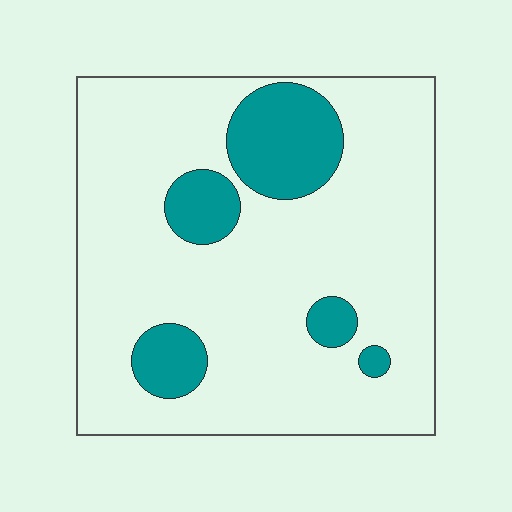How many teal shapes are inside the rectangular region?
5.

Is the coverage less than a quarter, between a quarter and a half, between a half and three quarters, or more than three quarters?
Less than a quarter.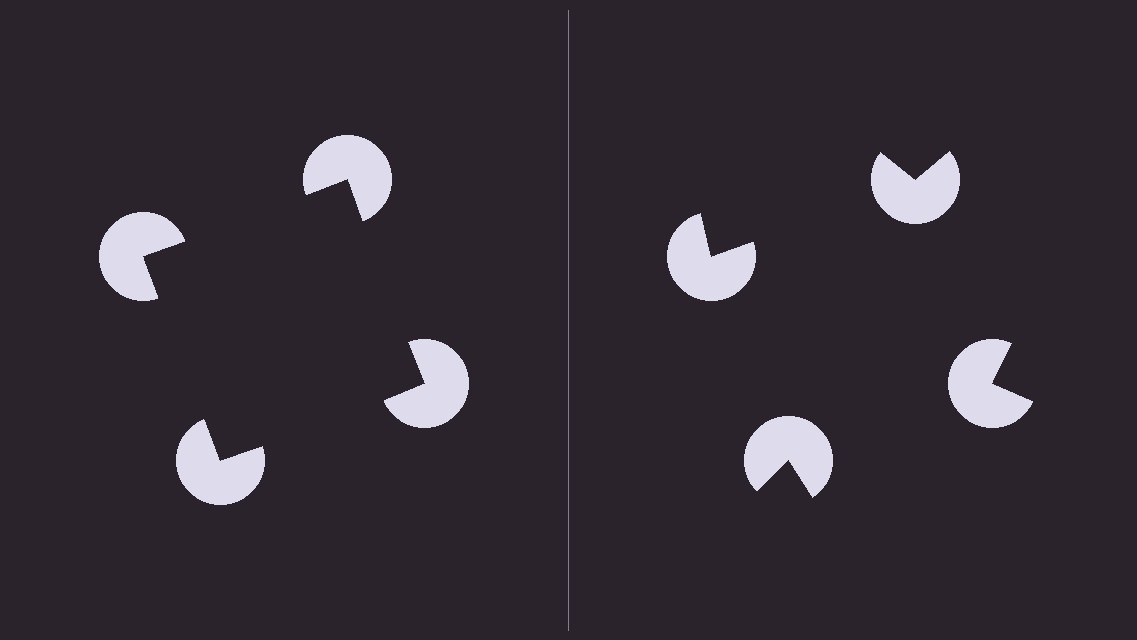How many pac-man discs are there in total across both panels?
8 — 4 on each side.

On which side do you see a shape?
An illusory square appears on the left side. On the right side the wedge cuts are rotated, so no coherent shape forms.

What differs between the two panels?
The pac-man discs are positioned identically on both sides; only the wedge orientations differ. On the left they align to a square; on the right they are misaligned.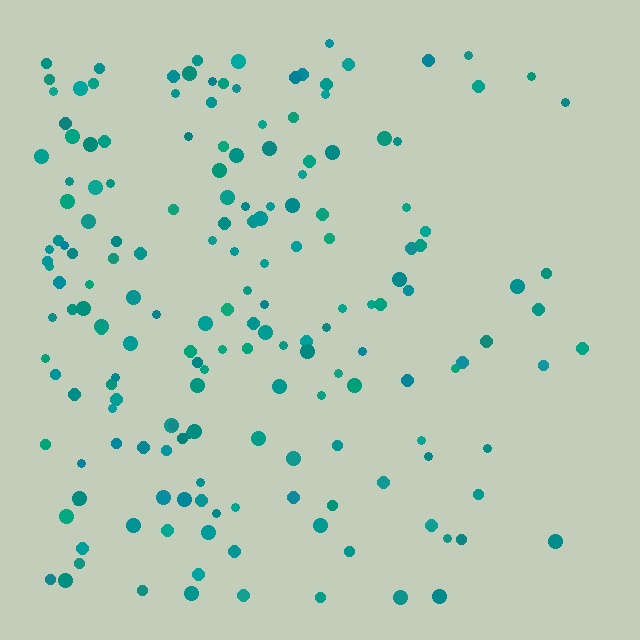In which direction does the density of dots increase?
From right to left, with the left side densest.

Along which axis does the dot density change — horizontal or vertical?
Horizontal.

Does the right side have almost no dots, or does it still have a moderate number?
Still a moderate number, just noticeably fewer than the left.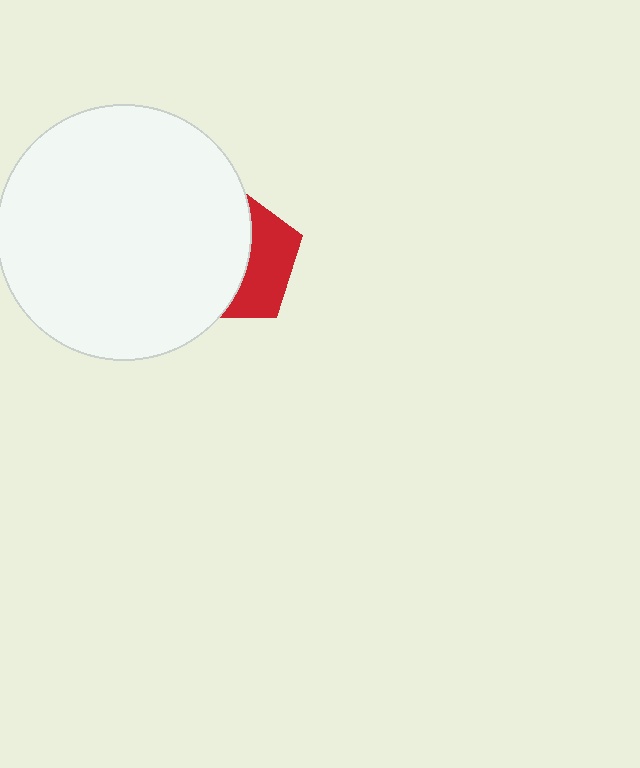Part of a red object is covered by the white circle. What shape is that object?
It is a pentagon.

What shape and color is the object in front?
The object in front is a white circle.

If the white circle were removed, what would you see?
You would see the complete red pentagon.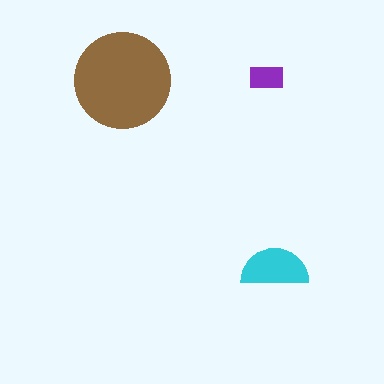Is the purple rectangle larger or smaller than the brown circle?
Smaller.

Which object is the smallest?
The purple rectangle.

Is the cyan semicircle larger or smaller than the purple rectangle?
Larger.